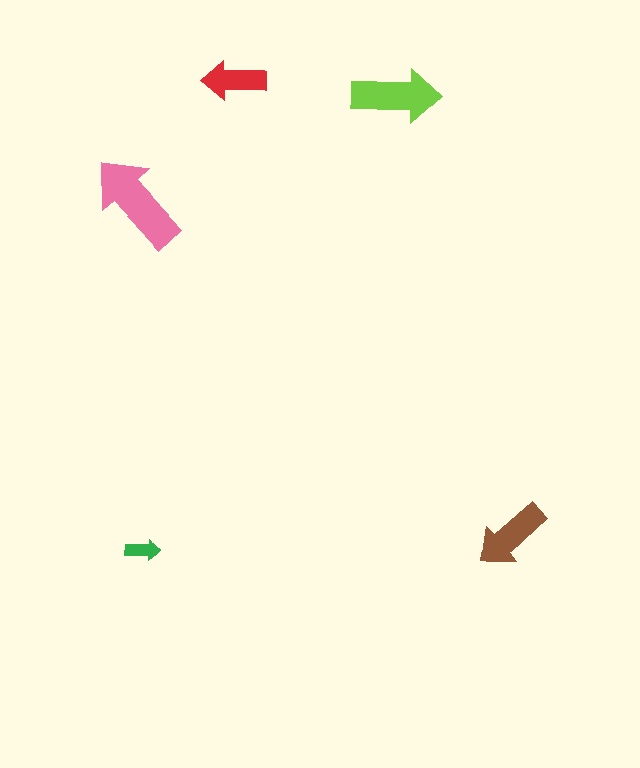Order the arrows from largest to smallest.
the pink one, the lime one, the brown one, the red one, the green one.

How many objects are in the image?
There are 5 objects in the image.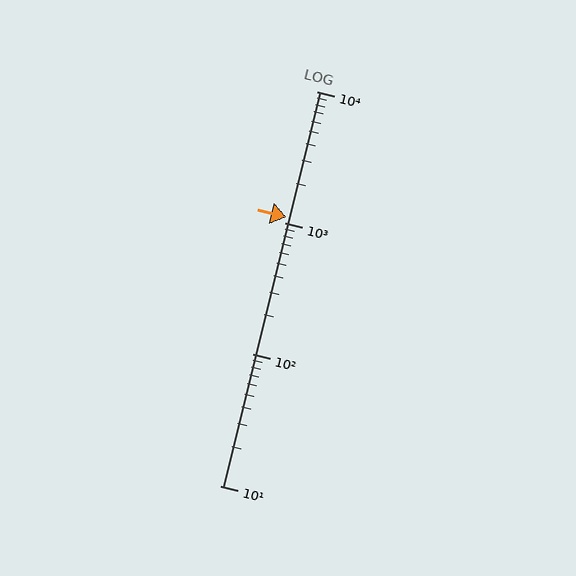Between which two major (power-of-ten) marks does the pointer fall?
The pointer is between 1000 and 10000.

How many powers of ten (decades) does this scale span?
The scale spans 3 decades, from 10 to 10000.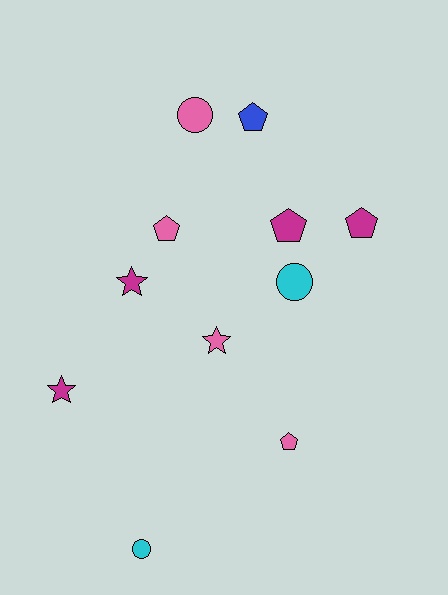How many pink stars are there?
There is 1 pink star.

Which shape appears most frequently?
Pentagon, with 5 objects.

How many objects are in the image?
There are 11 objects.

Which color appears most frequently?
Magenta, with 4 objects.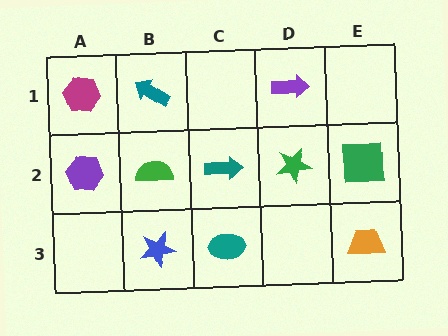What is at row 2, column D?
A green star.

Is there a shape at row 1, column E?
No, that cell is empty.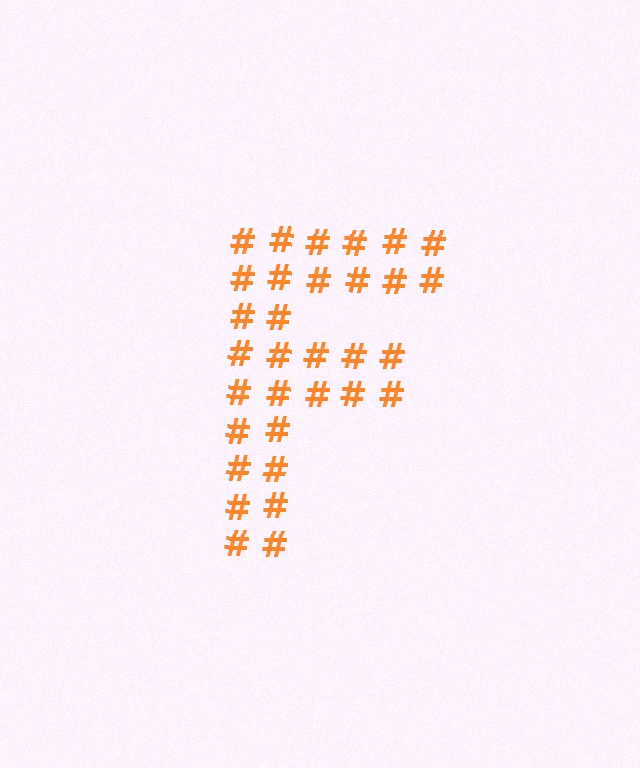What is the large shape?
The large shape is the letter F.